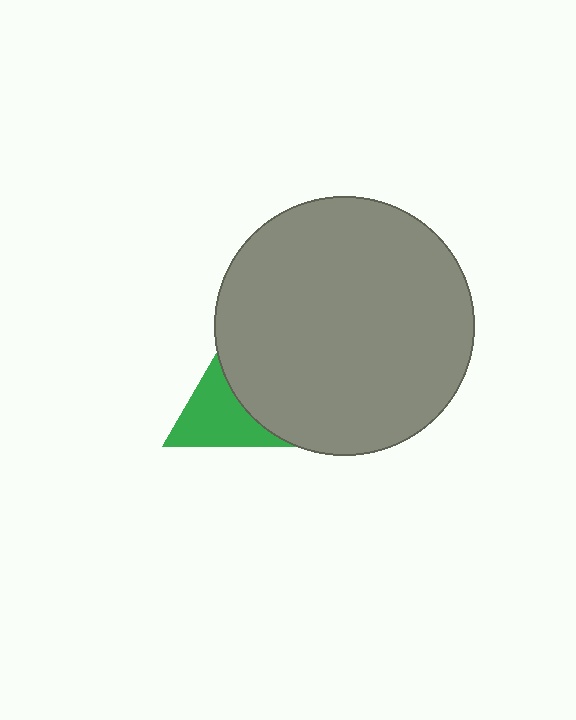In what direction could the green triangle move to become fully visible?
The green triangle could move left. That would shift it out from behind the gray circle entirely.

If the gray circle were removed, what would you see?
You would see the complete green triangle.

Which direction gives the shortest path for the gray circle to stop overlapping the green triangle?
Moving right gives the shortest separation.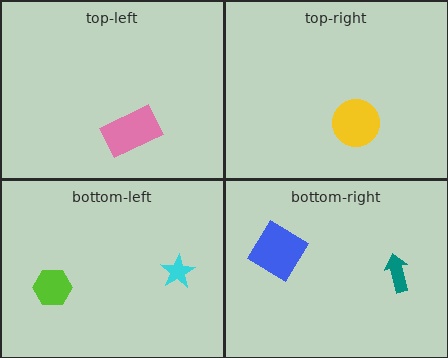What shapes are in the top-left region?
The pink rectangle.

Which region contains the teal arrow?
The bottom-right region.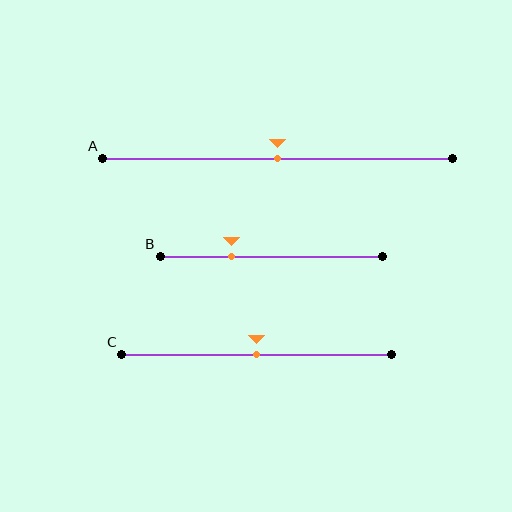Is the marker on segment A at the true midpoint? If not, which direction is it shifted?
Yes, the marker on segment A is at the true midpoint.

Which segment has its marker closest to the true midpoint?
Segment A has its marker closest to the true midpoint.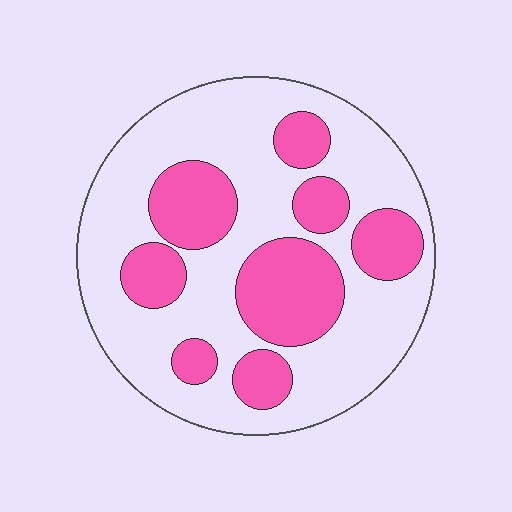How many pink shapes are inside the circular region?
8.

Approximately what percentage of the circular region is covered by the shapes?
Approximately 35%.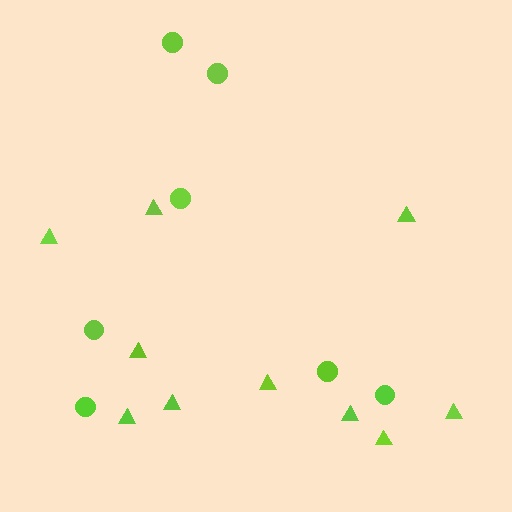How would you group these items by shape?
There are 2 groups: one group of triangles (10) and one group of circles (7).